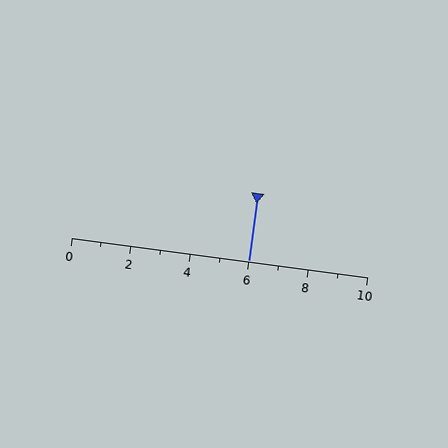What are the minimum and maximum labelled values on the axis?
The axis runs from 0 to 10.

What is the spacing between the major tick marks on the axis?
The major ticks are spaced 2 apart.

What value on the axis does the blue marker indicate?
The marker indicates approximately 6.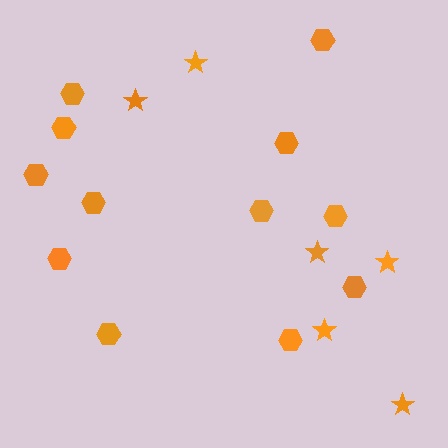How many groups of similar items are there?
There are 2 groups: one group of stars (6) and one group of hexagons (12).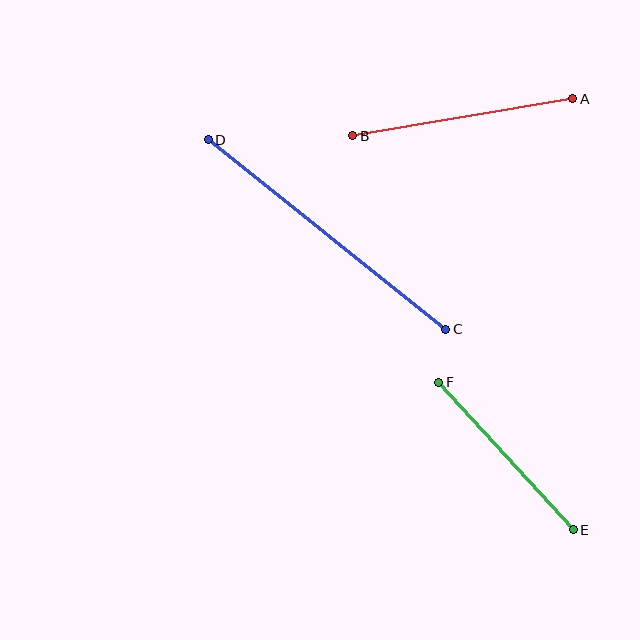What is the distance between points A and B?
The distance is approximately 223 pixels.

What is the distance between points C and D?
The distance is approximately 304 pixels.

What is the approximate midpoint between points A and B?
The midpoint is at approximately (463, 117) pixels.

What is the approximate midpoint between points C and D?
The midpoint is at approximately (327, 234) pixels.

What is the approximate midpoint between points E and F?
The midpoint is at approximately (506, 456) pixels.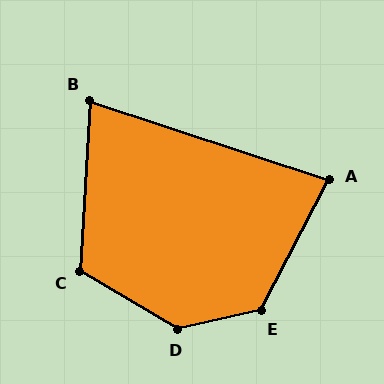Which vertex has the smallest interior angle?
B, at approximately 75 degrees.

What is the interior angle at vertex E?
Approximately 129 degrees (obtuse).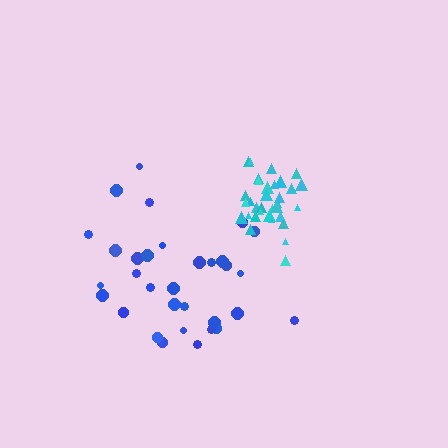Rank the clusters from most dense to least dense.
cyan, blue.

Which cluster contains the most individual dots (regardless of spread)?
Cyan (33).